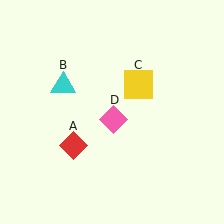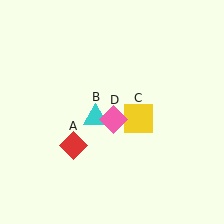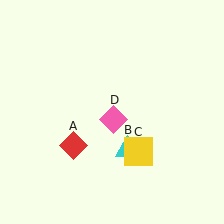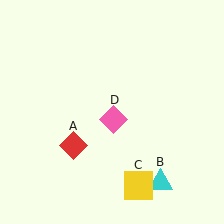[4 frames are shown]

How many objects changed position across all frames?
2 objects changed position: cyan triangle (object B), yellow square (object C).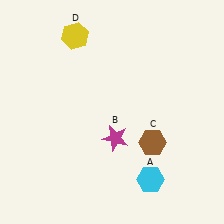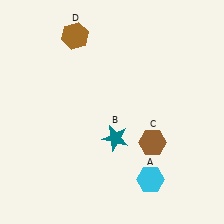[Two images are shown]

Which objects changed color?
B changed from magenta to teal. D changed from yellow to brown.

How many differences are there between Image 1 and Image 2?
There are 2 differences between the two images.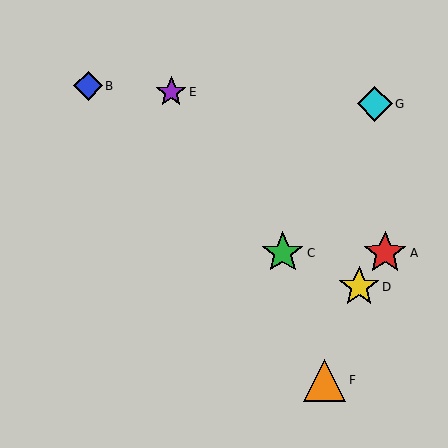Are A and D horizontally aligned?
No, A is at y≈253 and D is at y≈287.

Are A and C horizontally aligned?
Yes, both are at y≈253.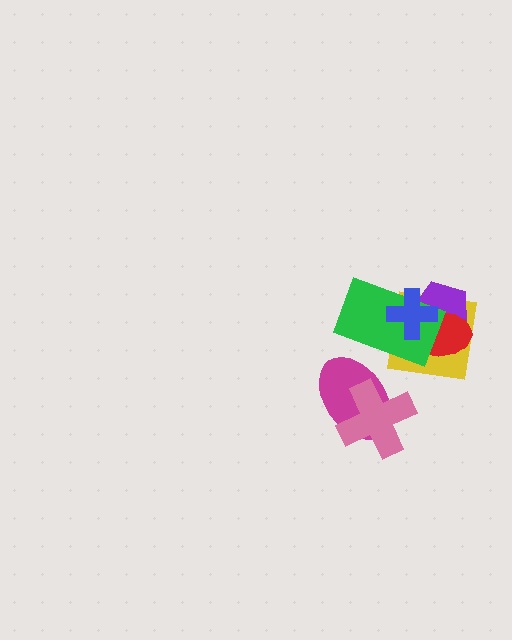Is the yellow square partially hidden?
Yes, it is partially covered by another shape.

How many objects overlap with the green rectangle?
5 objects overlap with the green rectangle.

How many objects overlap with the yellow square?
4 objects overlap with the yellow square.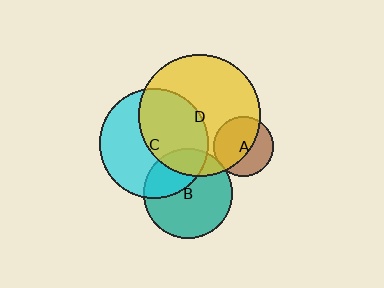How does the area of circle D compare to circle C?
Approximately 1.2 times.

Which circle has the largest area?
Circle D (yellow).